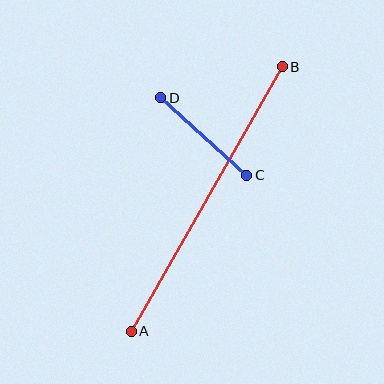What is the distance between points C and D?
The distance is approximately 116 pixels.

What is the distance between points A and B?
The distance is approximately 304 pixels.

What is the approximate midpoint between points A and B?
The midpoint is at approximately (207, 199) pixels.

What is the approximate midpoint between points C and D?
The midpoint is at approximately (204, 136) pixels.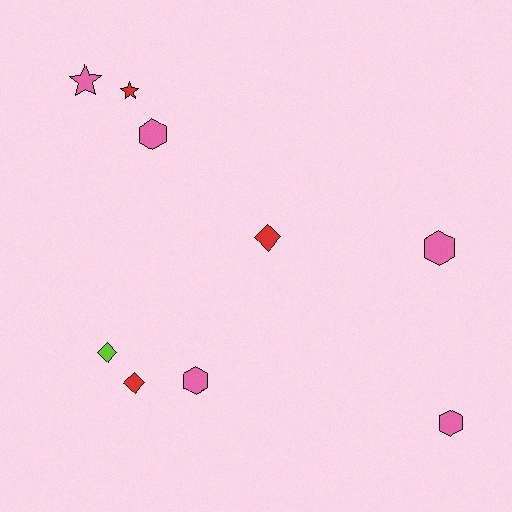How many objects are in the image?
There are 9 objects.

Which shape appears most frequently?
Hexagon, with 4 objects.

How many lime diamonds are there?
There is 1 lime diamond.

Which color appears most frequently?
Pink, with 5 objects.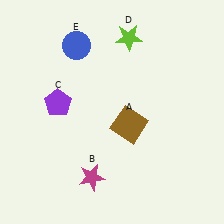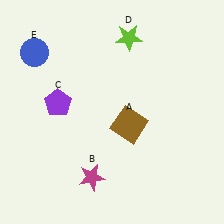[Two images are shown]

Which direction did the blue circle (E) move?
The blue circle (E) moved left.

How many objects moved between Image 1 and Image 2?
1 object moved between the two images.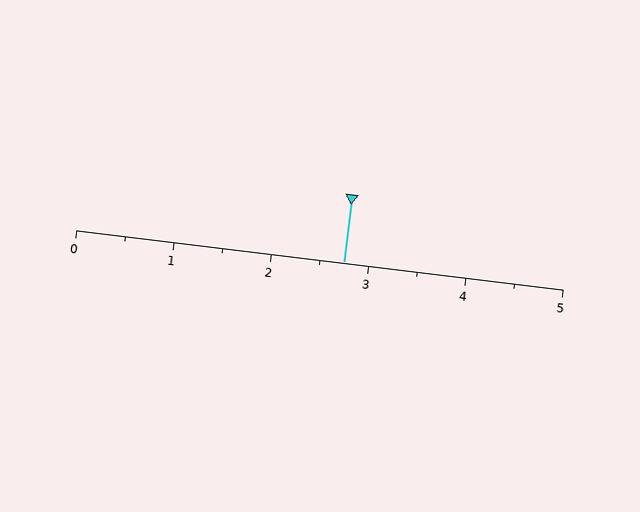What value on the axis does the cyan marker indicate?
The marker indicates approximately 2.8.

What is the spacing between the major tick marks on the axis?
The major ticks are spaced 1 apart.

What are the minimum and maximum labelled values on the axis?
The axis runs from 0 to 5.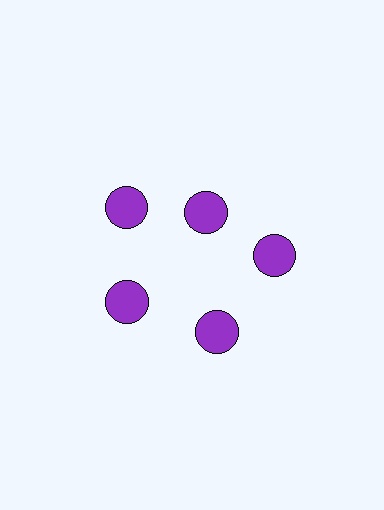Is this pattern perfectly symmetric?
No. The 5 purple circles are arranged in a ring, but one element near the 1 o'clock position is pulled inward toward the center, breaking the 5-fold rotational symmetry.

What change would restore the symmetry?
The symmetry would be restored by moving it outward, back onto the ring so that all 5 circles sit at equal angles and equal distance from the center.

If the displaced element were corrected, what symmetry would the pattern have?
It would have 5-fold rotational symmetry — the pattern would map onto itself every 72 degrees.